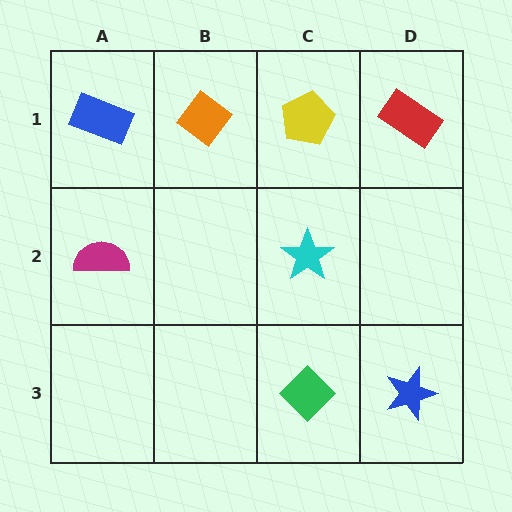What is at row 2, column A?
A magenta semicircle.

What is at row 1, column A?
A blue rectangle.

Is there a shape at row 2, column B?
No, that cell is empty.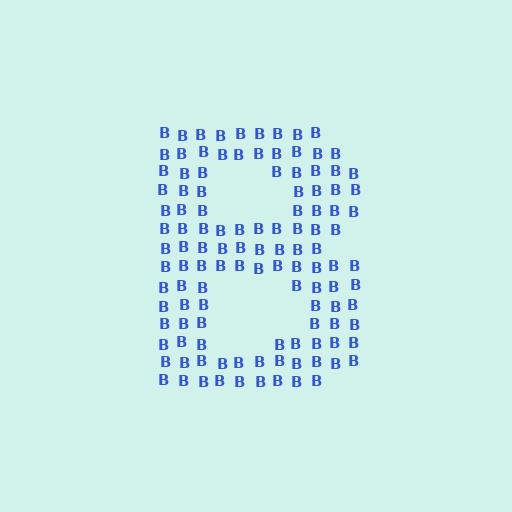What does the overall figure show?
The overall figure shows the letter B.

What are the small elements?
The small elements are letter B's.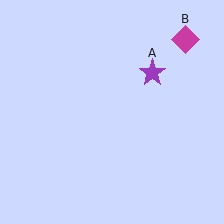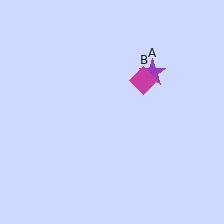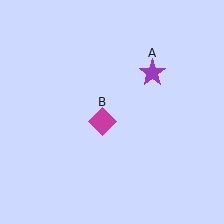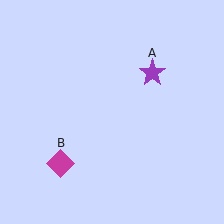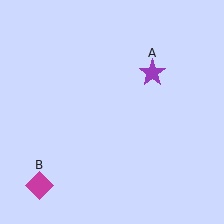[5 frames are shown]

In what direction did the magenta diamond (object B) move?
The magenta diamond (object B) moved down and to the left.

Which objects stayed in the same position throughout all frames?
Purple star (object A) remained stationary.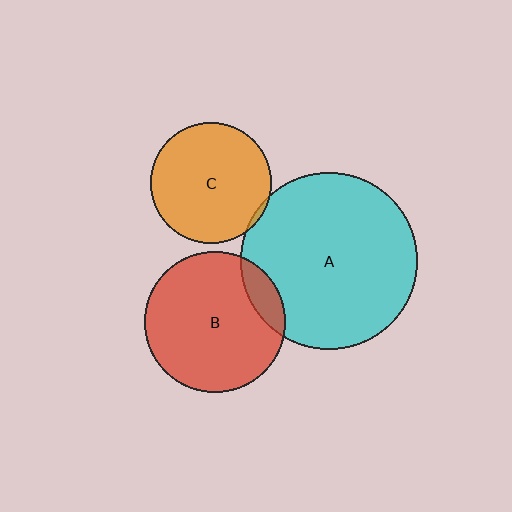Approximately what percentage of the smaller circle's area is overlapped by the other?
Approximately 5%.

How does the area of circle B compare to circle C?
Approximately 1.4 times.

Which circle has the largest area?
Circle A (cyan).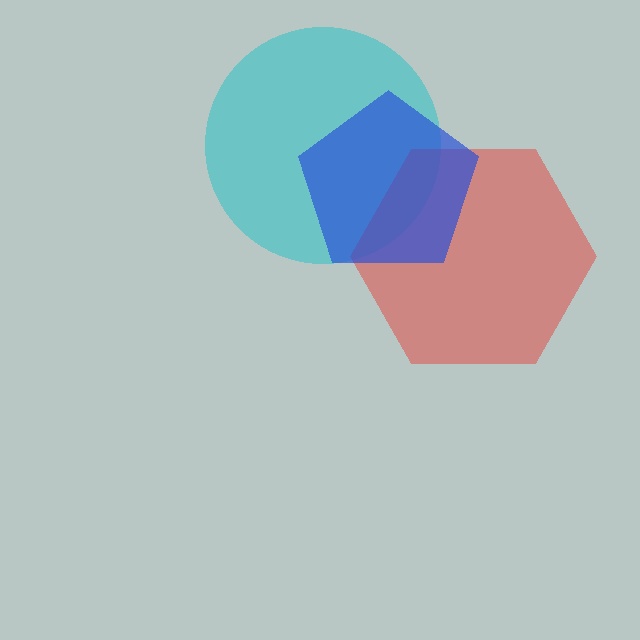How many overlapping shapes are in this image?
There are 3 overlapping shapes in the image.